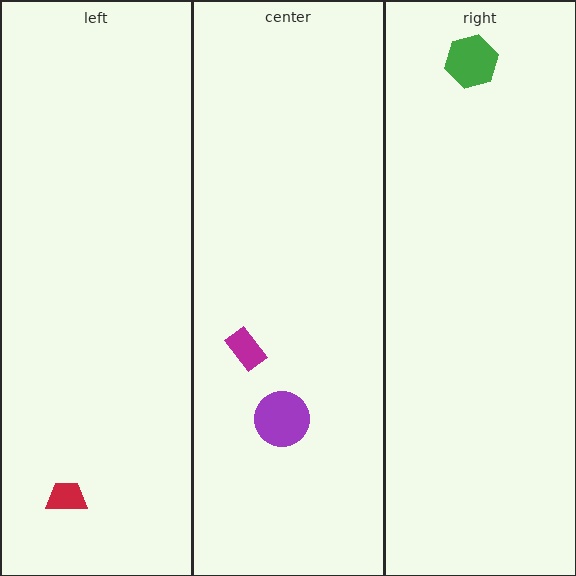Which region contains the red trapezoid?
The left region.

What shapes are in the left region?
The red trapezoid.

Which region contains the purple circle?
The center region.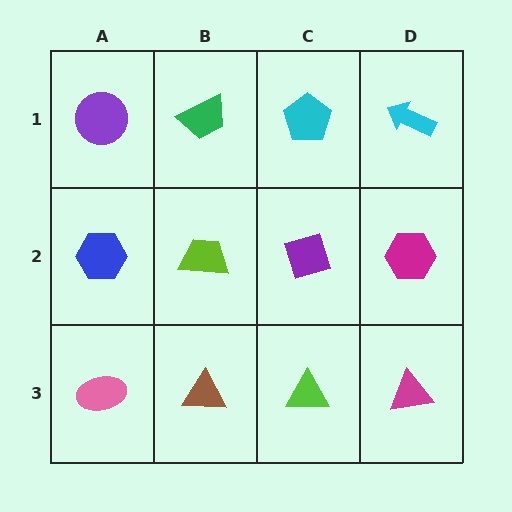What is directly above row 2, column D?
A cyan arrow.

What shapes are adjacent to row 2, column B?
A green trapezoid (row 1, column B), a brown triangle (row 3, column B), a blue hexagon (row 2, column A), a purple diamond (row 2, column C).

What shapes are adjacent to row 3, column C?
A purple diamond (row 2, column C), a brown triangle (row 3, column B), a magenta triangle (row 3, column D).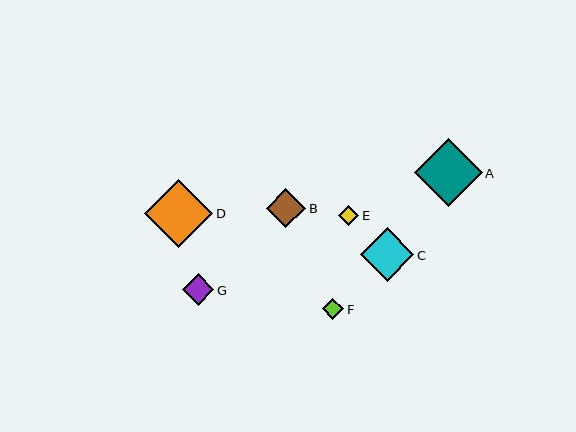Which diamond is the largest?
Diamond D is the largest with a size of approximately 68 pixels.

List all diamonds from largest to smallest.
From largest to smallest: D, A, C, B, G, F, E.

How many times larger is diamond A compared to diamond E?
Diamond A is approximately 3.3 times the size of diamond E.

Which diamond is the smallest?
Diamond E is the smallest with a size of approximately 20 pixels.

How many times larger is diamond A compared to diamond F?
Diamond A is approximately 3.2 times the size of diamond F.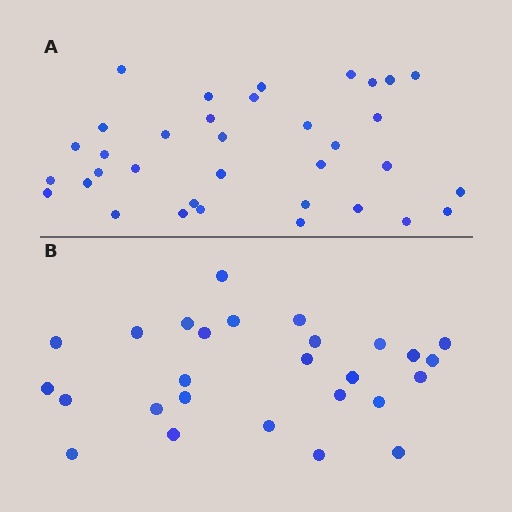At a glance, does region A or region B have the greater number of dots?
Region A (the top region) has more dots.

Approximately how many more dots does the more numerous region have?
Region A has roughly 8 or so more dots than region B.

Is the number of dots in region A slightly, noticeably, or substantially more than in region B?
Region A has noticeably more, but not dramatically so. The ratio is roughly 1.3 to 1.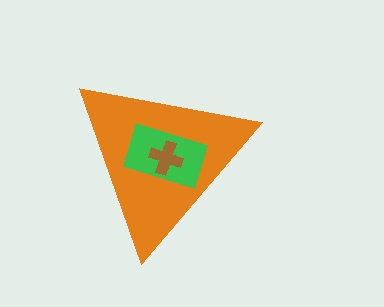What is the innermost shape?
The brown cross.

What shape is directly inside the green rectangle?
The brown cross.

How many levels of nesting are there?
3.